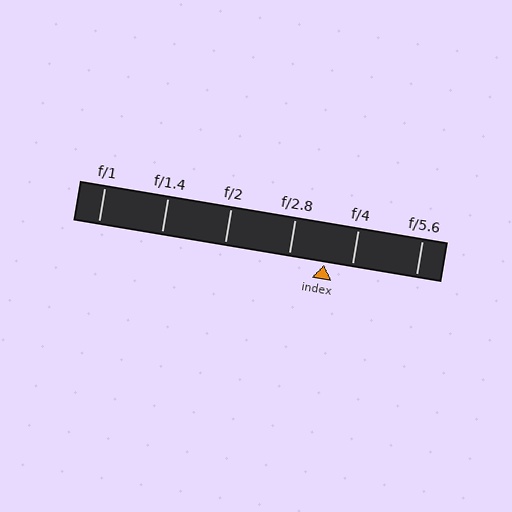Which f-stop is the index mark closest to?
The index mark is closest to f/4.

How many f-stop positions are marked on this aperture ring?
There are 6 f-stop positions marked.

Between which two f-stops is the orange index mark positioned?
The index mark is between f/2.8 and f/4.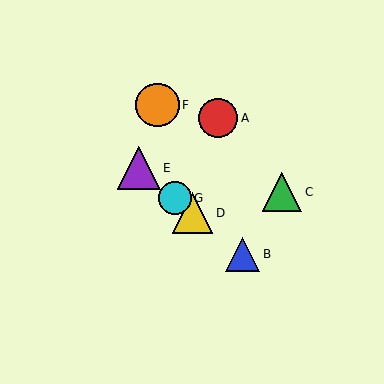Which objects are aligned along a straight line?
Objects B, D, E, G are aligned along a straight line.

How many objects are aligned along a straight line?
4 objects (B, D, E, G) are aligned along a straight line.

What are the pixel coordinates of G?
Object G is at (175, 198).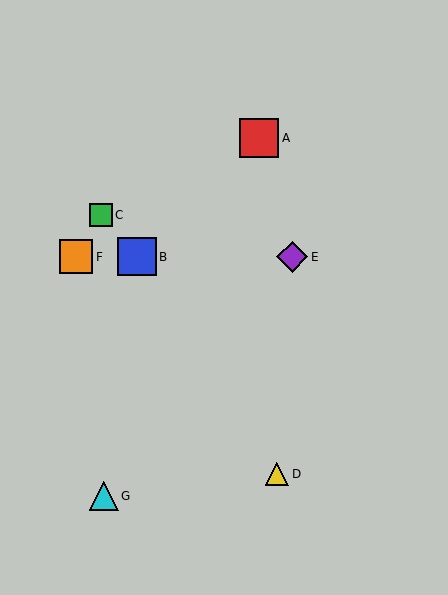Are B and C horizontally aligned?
No, B is at y≈257 and C is at y≈215.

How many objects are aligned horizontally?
3 objects (B, E, F) are aligned horizontally.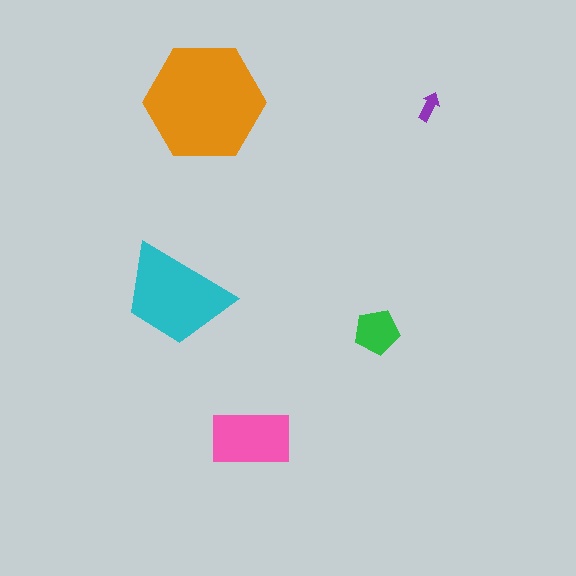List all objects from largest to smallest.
The orange hexagon, the cyan trapezoid, the pink rectangle, the green pentagon, the purple arrow.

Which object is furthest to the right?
The purple arrow is rightmost.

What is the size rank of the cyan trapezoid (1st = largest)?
2nd.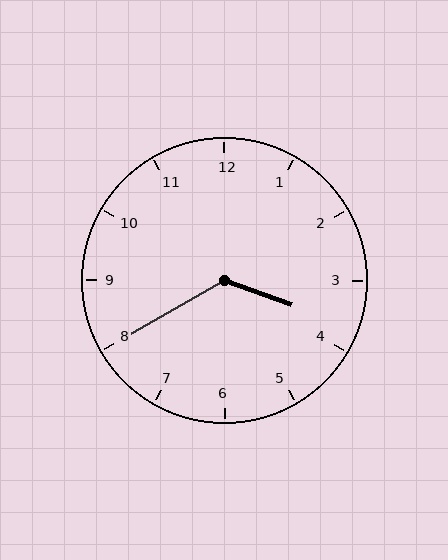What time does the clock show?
3:40.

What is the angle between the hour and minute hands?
Approximately 130 degrees.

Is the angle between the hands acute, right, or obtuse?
It is obtuse.